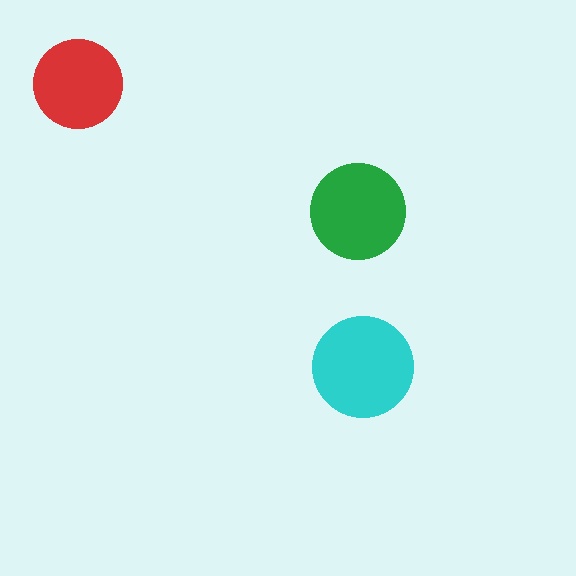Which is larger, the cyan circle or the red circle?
The cyan one.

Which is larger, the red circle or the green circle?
The green one.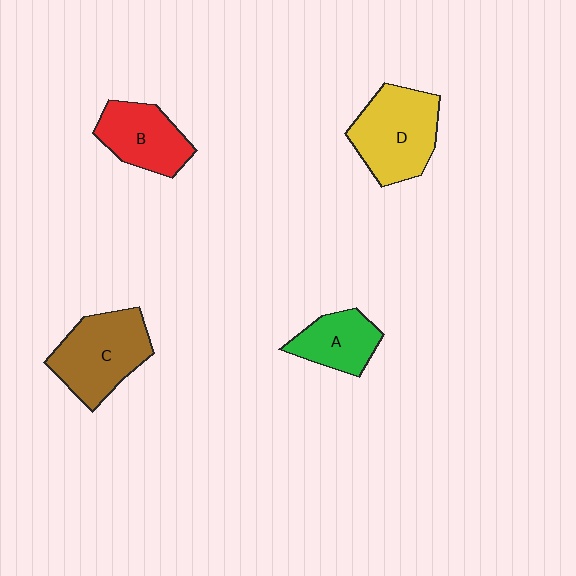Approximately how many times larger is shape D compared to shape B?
Approximately 1.3 times.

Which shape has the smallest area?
Shape A (green).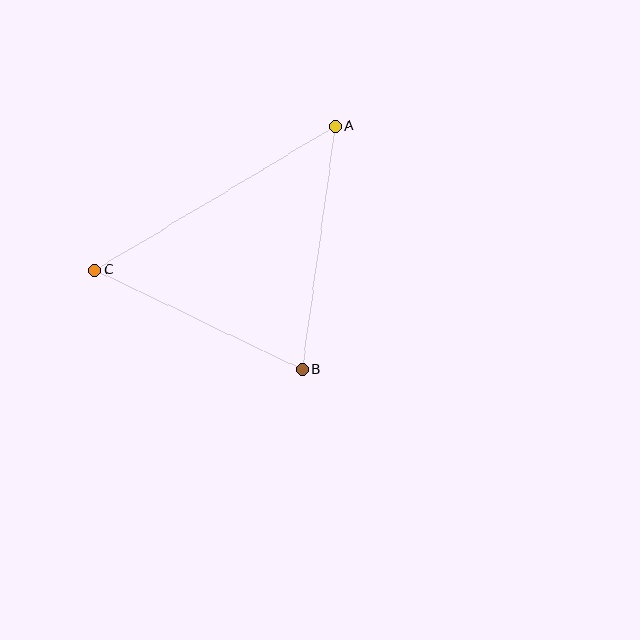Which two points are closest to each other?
Points B and C are closest to each other.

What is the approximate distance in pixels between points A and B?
The distance between A and B is approximately 246 pixels.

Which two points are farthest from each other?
Points A and C are farthest from each other.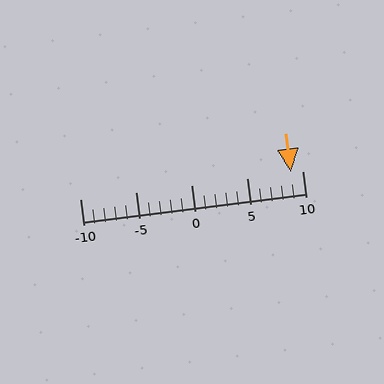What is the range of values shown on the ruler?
The ruler shows values from -10 to 10.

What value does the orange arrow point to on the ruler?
The orange arrow points to approximately 9.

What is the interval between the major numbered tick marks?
The major tick marks are spaced 5 units apart.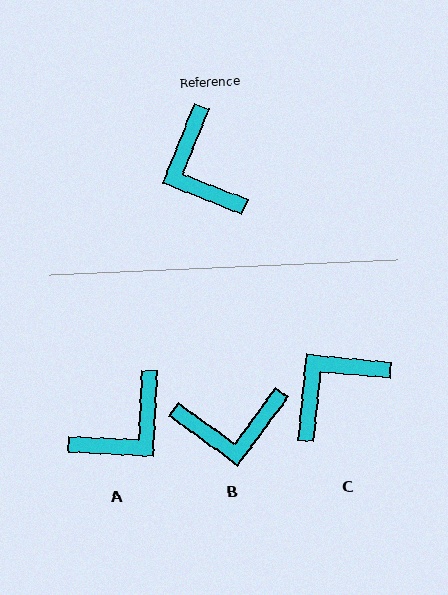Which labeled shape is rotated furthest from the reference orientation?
A, about 109 degrees away.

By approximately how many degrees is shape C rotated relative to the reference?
Approximately 74 degrees clockwise.